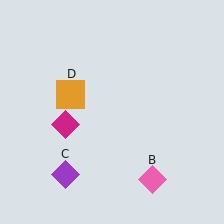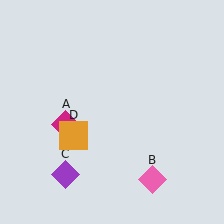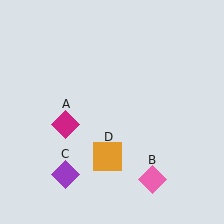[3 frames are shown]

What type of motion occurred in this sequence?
The orange square (object D) rotated counterclockwise around the center of the scene.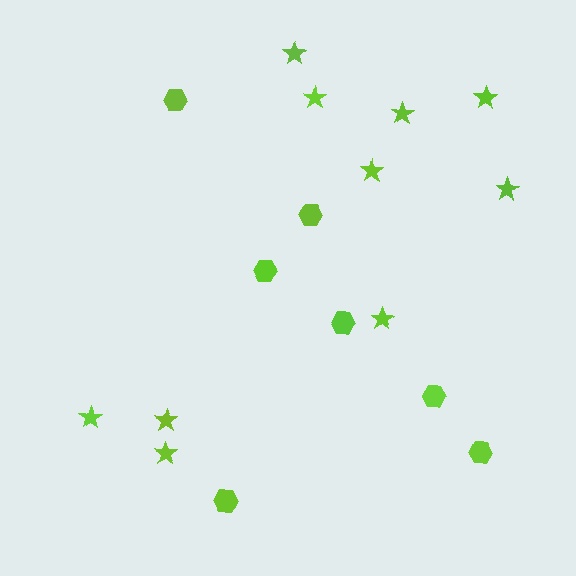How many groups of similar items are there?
There are 2 groups: one group of stars (10) and one group of hexagons (7).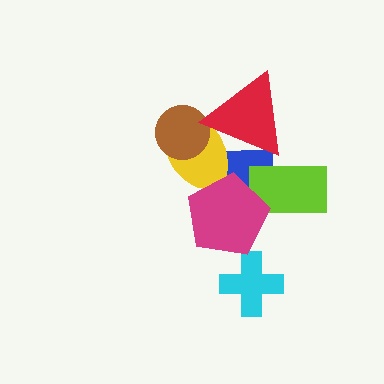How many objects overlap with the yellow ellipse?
4 objects overlap with the yellow ellipse.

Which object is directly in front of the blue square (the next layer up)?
The yellow ellipse is directly in front of the blue square.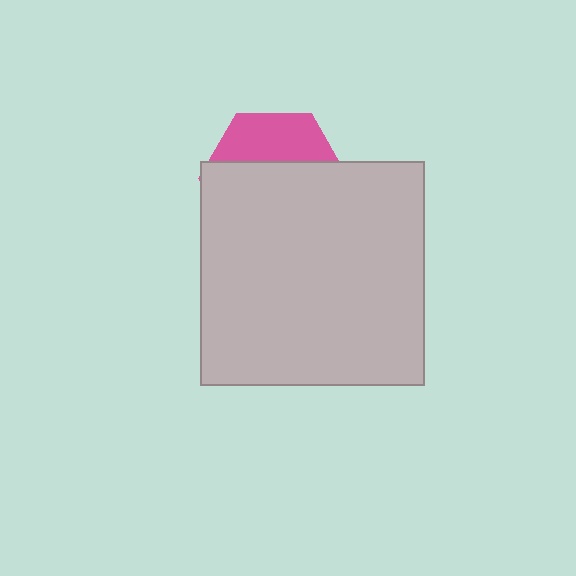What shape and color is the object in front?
The object in front is a light gray square.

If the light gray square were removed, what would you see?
You would see the complete pink hexagon.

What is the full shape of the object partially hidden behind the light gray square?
The partially hidden object is a pink hexagon.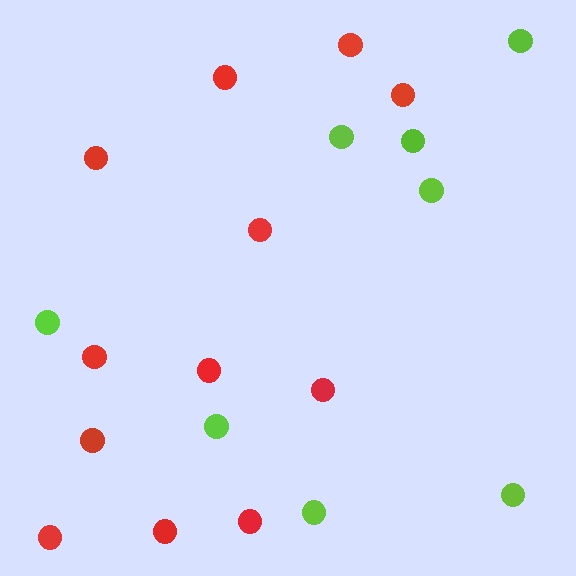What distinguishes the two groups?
There are 2 groups: one group of red circles (12) and one group of lime circles (8).